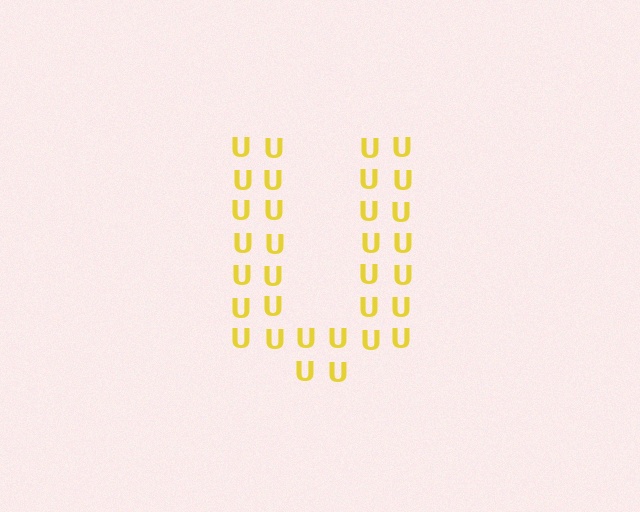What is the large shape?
The large shape is the letter U.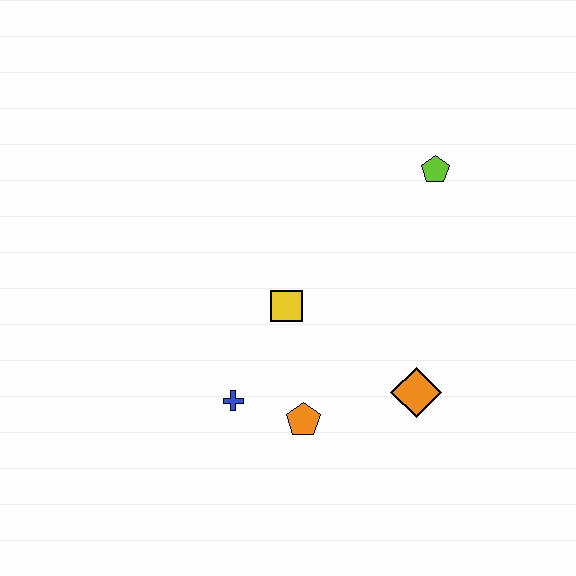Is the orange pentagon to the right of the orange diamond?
No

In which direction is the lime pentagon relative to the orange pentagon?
The lime pentagon is above the orange pentagon.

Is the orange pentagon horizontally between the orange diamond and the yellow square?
Yes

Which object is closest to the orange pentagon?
The blue cross is closest to the orange pentagon.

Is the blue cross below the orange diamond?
Yes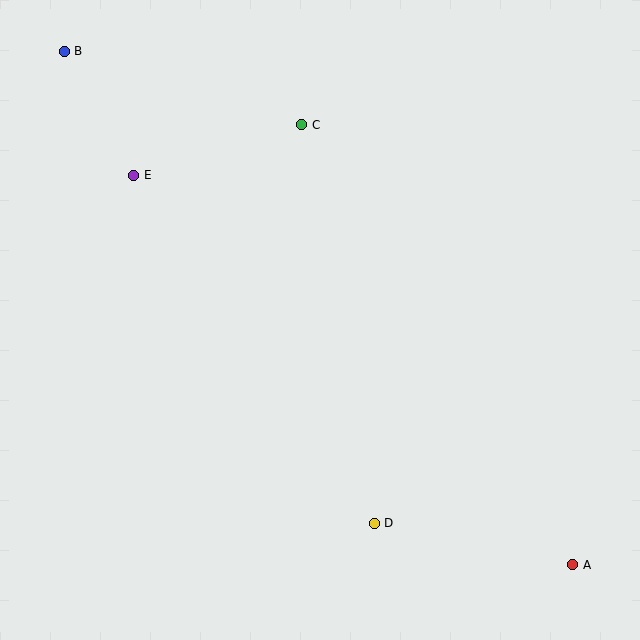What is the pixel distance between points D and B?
The distance between D and B is 565 pixels.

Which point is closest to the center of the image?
Point C at (302, 125) is closest to the center.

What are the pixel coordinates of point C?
Point C is at (302, 125).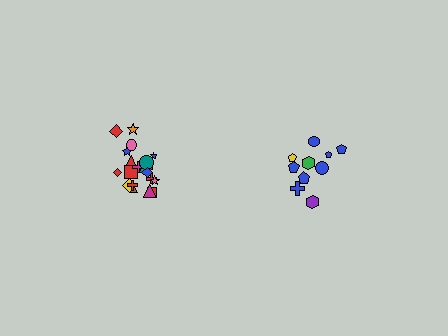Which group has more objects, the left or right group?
The left group.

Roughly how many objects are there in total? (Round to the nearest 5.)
Roughly 30 objects in total.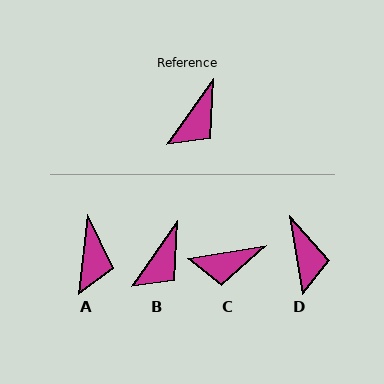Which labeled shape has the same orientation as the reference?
B.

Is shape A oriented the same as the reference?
No, it is off by about 29 degrees.